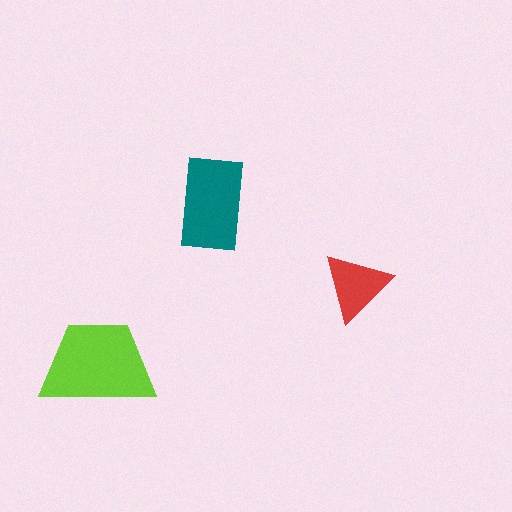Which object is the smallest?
The red triangle.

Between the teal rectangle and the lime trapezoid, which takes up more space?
The lime trapezoid.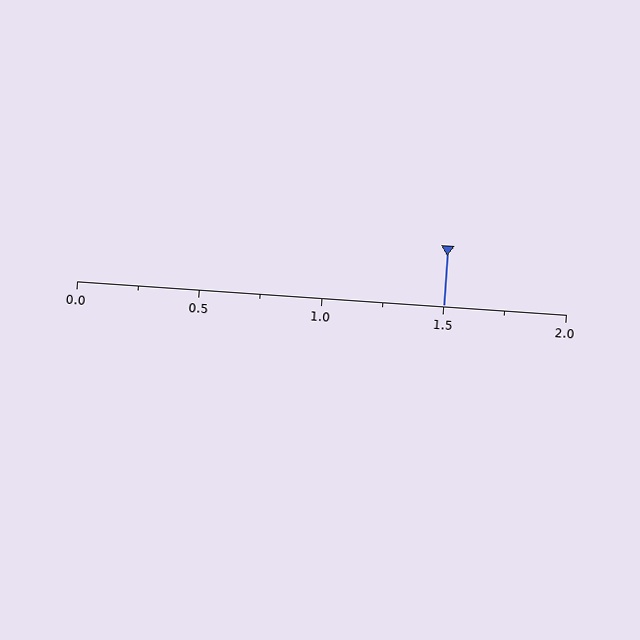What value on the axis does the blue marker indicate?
The marker indicates approximately 1.5.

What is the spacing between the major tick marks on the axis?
The major ticks are spaced 0.5 apart.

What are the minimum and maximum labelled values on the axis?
The axis runs from 0.0 to 2.0.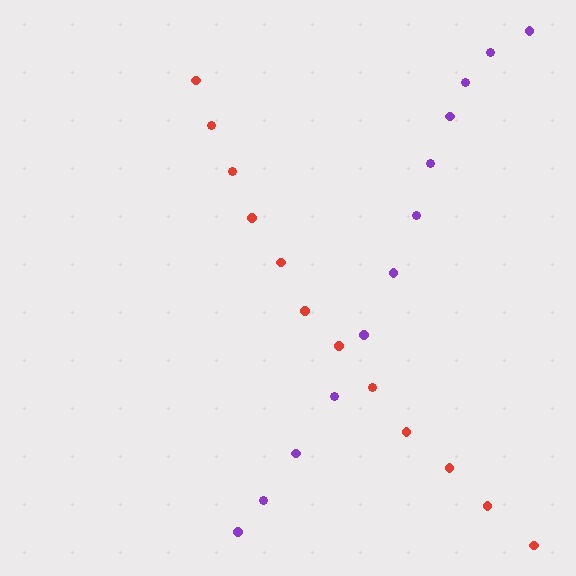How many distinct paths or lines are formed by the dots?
There are 2 distinct paths.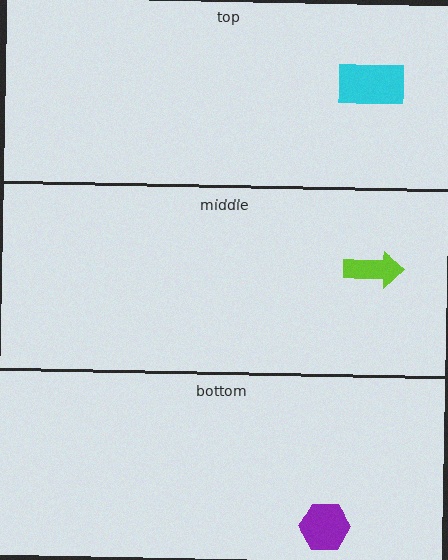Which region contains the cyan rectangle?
The top region.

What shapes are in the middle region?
The lime arrow.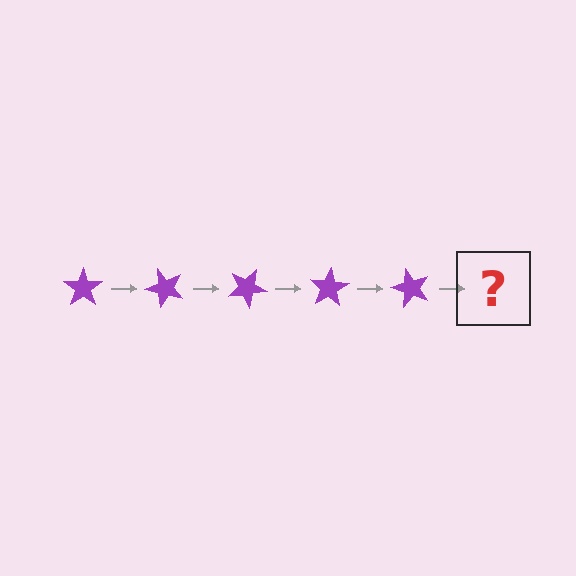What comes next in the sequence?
The next element should be a purple star rotated 250 degrees.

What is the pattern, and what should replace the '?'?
The pattern is that the star rotates 50 degrees each step. The '?' should be a purple star rotated 250 degrees.